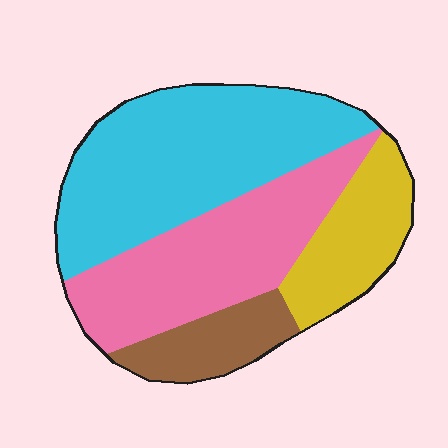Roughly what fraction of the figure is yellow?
Yellow takes up about one sixth (1/6) of the figure.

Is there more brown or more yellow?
Yellow.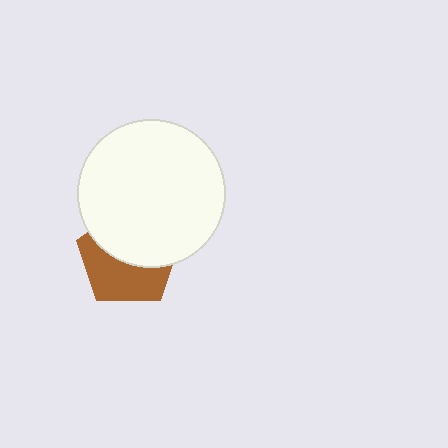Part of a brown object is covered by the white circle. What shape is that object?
It is a pentagon.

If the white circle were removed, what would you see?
You would see the complete brown pentagon.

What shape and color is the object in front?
The object in front is a white circle.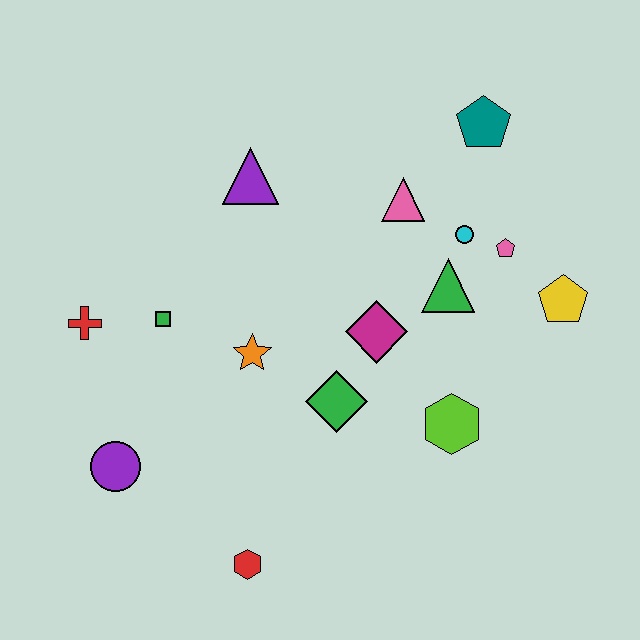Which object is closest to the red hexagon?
The purple circle is closest to the red hexagon.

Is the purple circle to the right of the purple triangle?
No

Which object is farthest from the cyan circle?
The purple circle is farthest from the cyan circle.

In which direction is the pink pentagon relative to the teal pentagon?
The pink pentagon is below the teal pentagon.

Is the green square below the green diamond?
No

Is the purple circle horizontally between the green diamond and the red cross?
Yes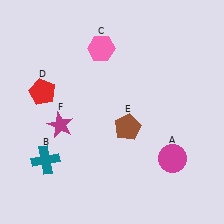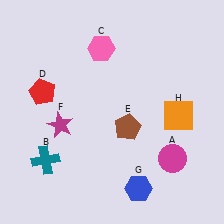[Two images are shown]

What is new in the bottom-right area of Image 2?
A blue hexagon (G) was added in the bottom-right area of Image 2.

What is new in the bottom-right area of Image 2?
An orange square (H) was added in the bottom-right area of Image 2.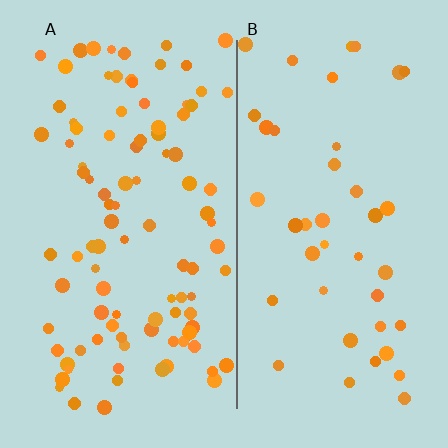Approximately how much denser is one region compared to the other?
Approximately 2.3× — region A over region B.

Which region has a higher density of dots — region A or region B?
A (the left).